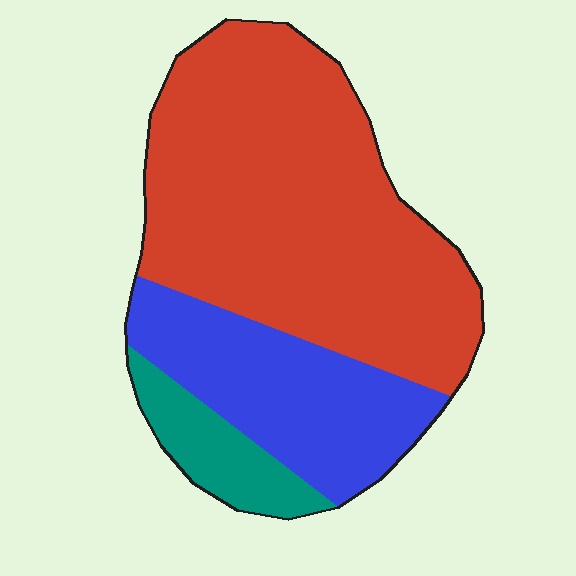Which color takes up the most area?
Red, at roughly 65%.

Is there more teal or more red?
Red.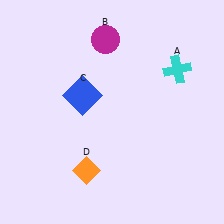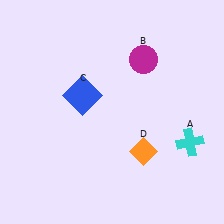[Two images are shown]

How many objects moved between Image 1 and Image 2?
3 objects moved between the two images.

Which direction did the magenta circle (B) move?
The magenta circle (B) moved right.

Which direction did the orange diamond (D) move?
The orange diamond (D) moved right.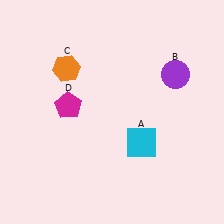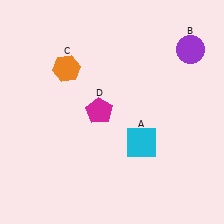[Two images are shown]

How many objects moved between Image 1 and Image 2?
2 objects moved between the two images.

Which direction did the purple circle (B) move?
The purple circle (B) moved up.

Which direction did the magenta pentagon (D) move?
The magenta pentagon (D) moved right.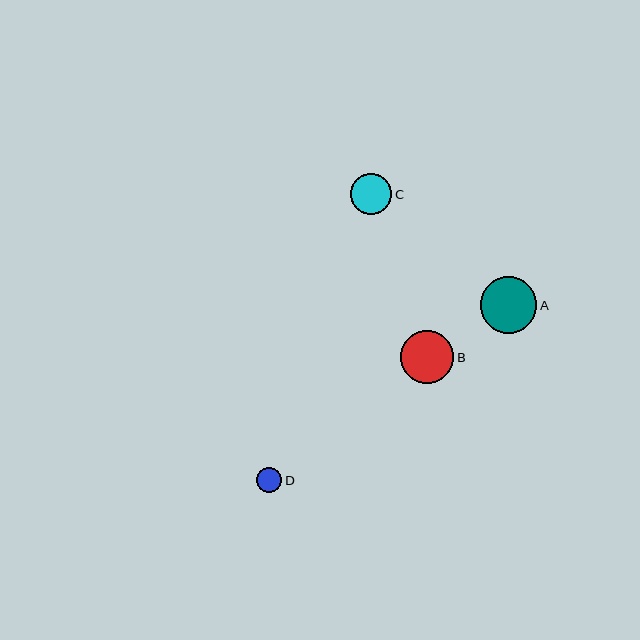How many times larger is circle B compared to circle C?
Circle B is approximately 1.3 times the size of circle C.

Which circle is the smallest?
Circle D is the smallest with a size of approximately 25 pixels.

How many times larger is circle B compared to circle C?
Circle B is approximately 1.3 times the size of circle C.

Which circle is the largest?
Circle A is the largest with a size of approximately 57 pixels.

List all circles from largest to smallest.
From largest to smallest: A, B, C, D.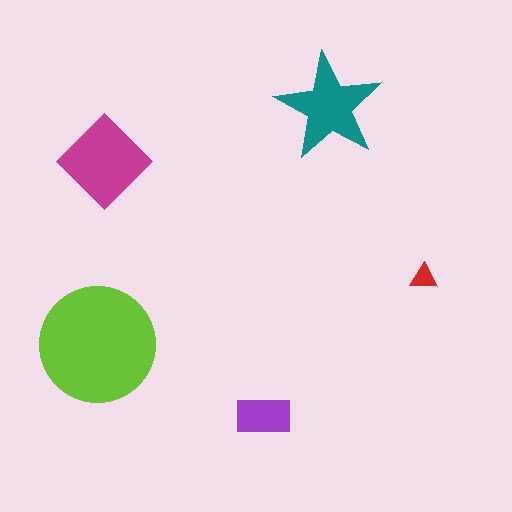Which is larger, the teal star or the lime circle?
The lime circle.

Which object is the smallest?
The red triangle.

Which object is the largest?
The lime circle.